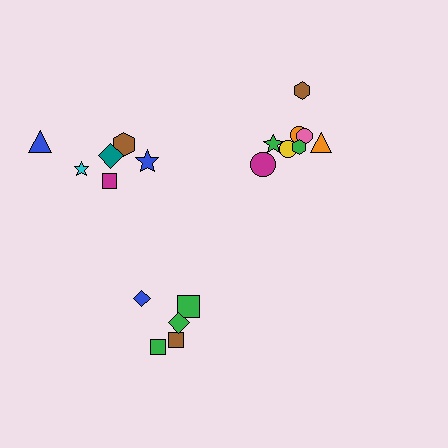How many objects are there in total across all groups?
There are 19 objects.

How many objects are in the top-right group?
There are 8 objects.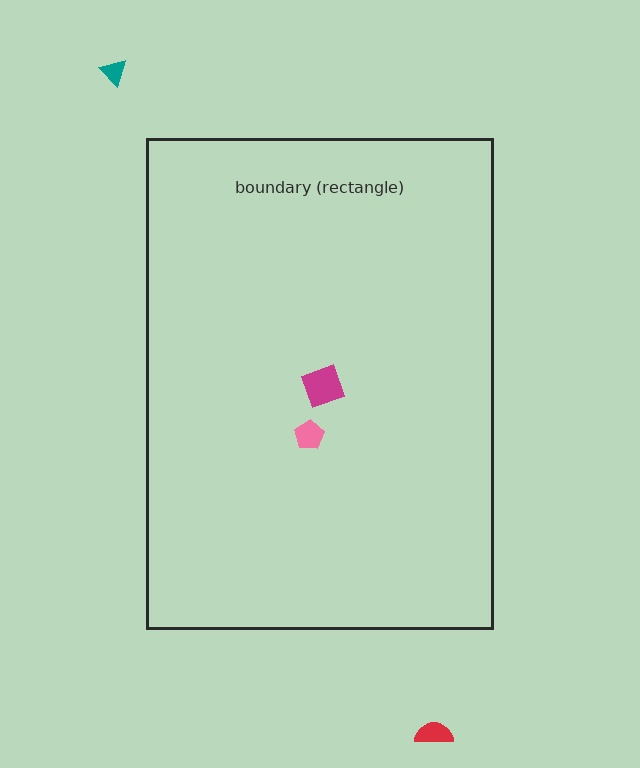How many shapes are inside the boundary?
2 inside, 2 outside.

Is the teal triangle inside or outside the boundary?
Outside.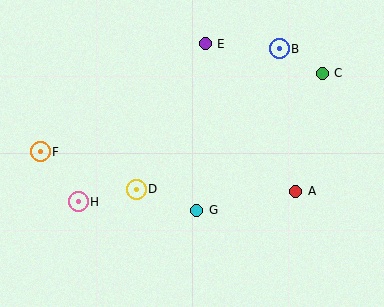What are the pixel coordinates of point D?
Point D is at (136, 189).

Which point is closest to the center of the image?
Point G at (197, 210) is closest to the center.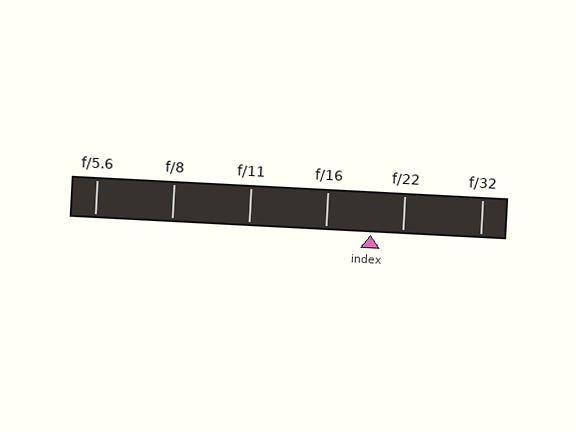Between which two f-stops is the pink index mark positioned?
The index mark is between f/16 and f/22.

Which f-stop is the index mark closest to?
The index mark is closest to f/22.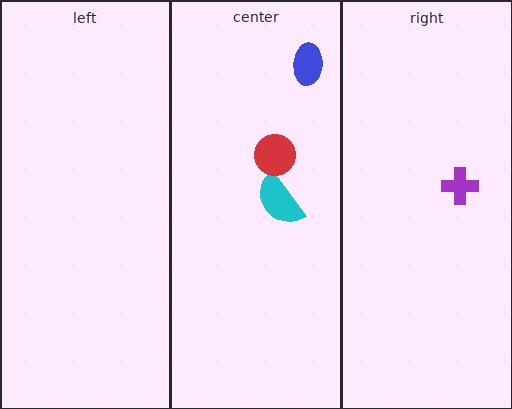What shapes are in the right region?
The purple cross.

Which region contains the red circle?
The center region.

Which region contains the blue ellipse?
The center region.